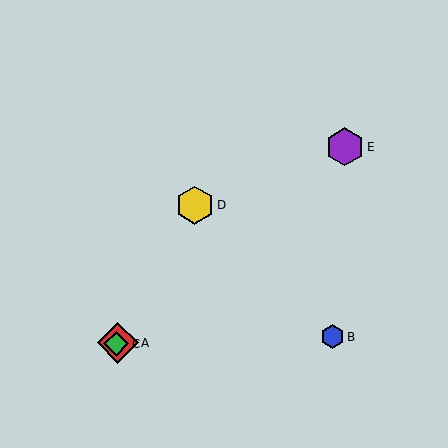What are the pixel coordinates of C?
Object C is at (116, 344).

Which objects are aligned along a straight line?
Objects A, C, E are aligned along a straight line.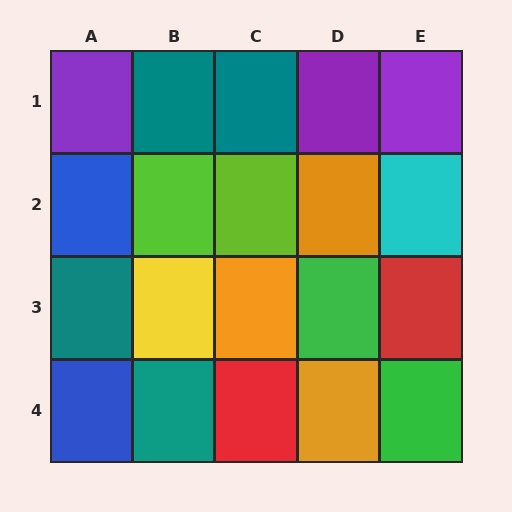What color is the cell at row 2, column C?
Lime.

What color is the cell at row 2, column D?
Orange.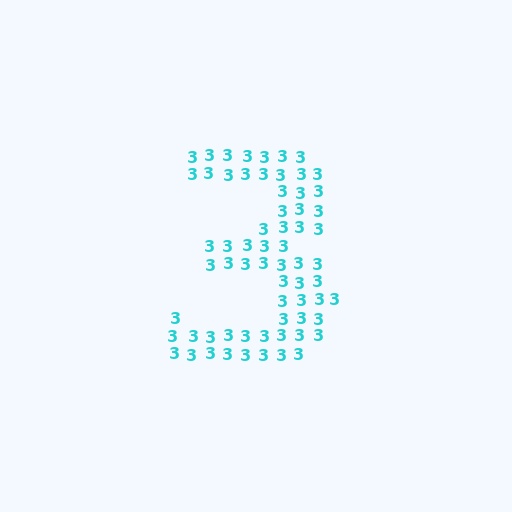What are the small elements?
The small elements are digit 3's.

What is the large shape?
The large shape is the digit 3.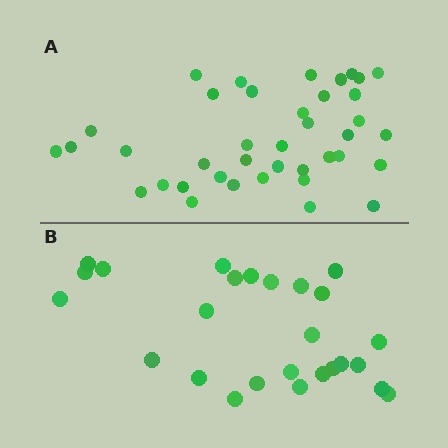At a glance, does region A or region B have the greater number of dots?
Region A (the top region) has more dots.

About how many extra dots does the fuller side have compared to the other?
Region A has approximately 15 more dots than region B.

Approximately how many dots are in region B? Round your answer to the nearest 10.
About 30 dots. (The exact count is 26, which rounds to 30.)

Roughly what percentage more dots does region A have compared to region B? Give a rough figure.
About 50% more.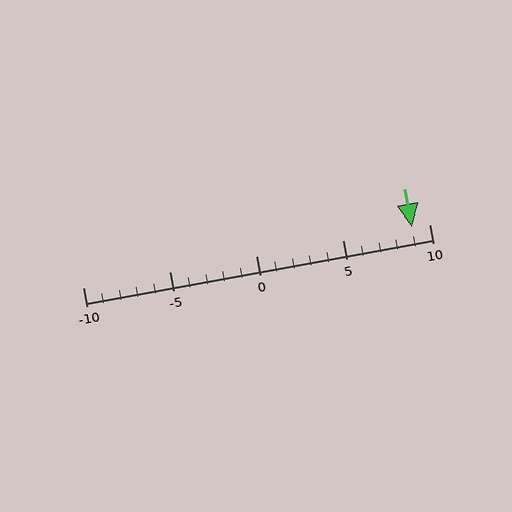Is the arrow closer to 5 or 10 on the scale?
The arrow is closer to 10.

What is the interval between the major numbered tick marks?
The major tick marks are spaced 5 units apart.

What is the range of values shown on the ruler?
The ruler shows values from -10 to 10.